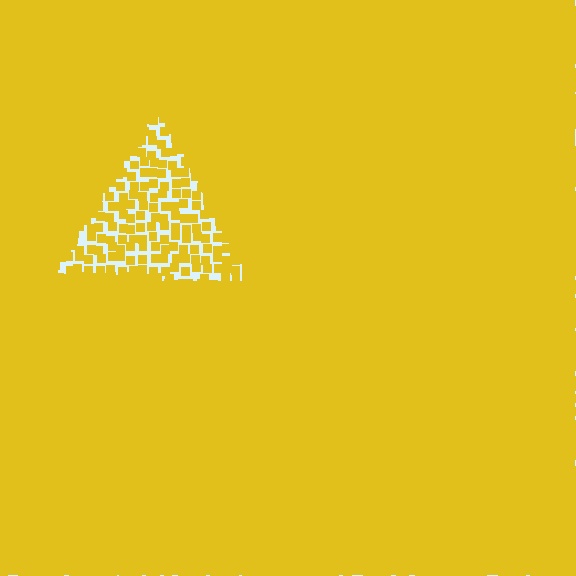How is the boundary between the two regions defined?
The boundary is defined by a change in element density (approximately 2.7x ratio). All elements are the same color, size, and shape.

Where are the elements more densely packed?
The elements are more densely packed outside the triangle boundary.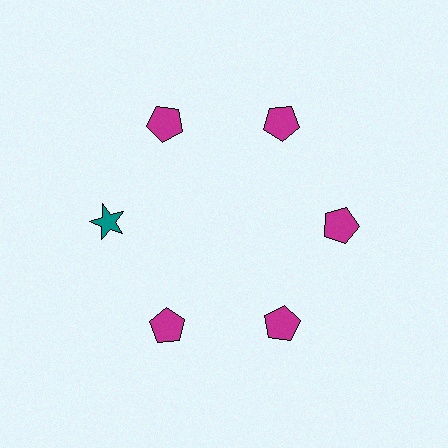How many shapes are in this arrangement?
There are 6 shapes arranged in a ring pattern.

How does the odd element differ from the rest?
It differs in both color (teal instead of magenta) and shape (star instead of pentagon).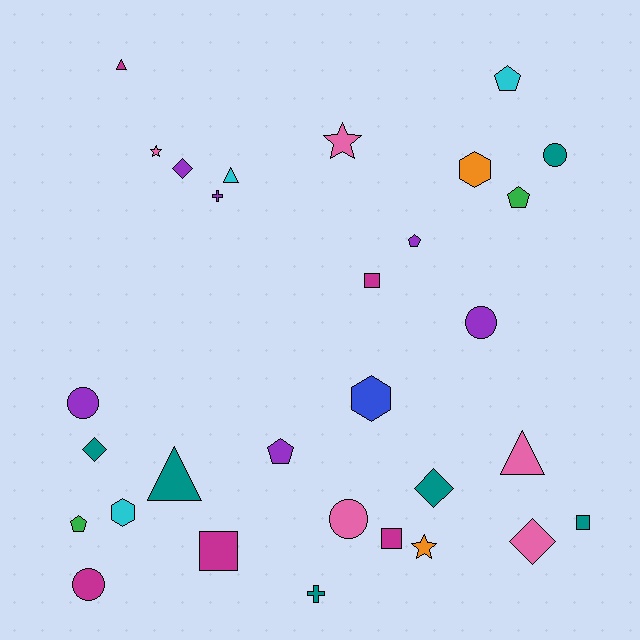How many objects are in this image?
There are 30 objects.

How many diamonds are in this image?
There are 4 diamonds.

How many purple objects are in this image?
There are 6 purple objects.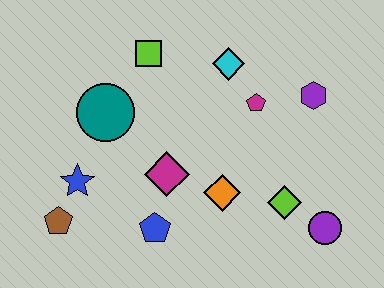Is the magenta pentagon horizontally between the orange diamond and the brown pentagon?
No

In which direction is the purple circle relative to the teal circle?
The purple circle is to the right of the teal circle.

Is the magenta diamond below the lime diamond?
No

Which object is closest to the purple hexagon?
The magenta pentagon is closest to the purple hexagon.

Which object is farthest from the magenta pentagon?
The brown pentagon is farthest from the magenta pentagon.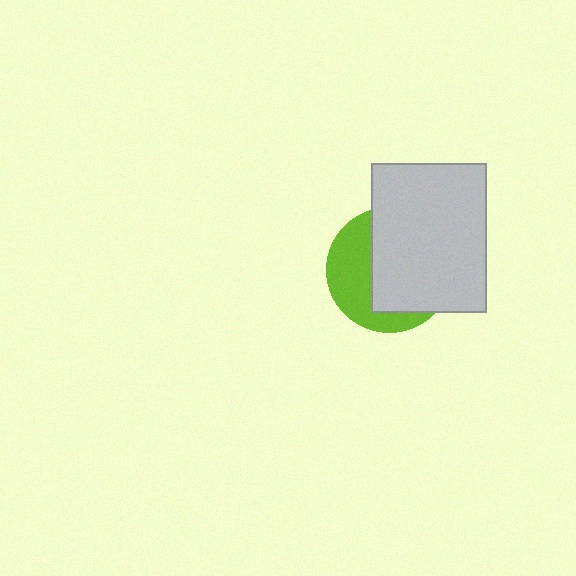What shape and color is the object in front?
The object in front is a light gray rectangle.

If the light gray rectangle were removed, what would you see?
You would see the complete lime circle.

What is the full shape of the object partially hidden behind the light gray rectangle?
The partially hidden object is a lime circle.